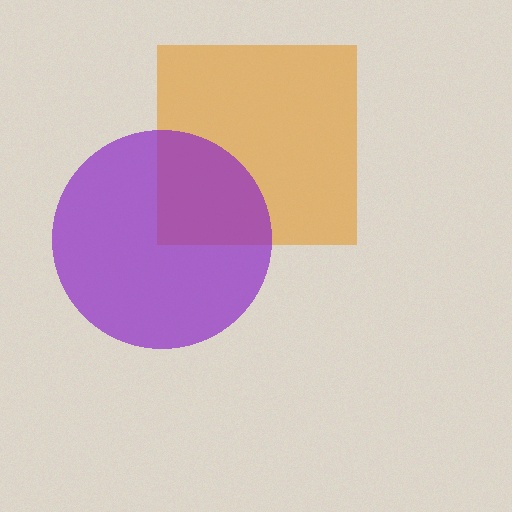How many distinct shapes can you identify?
There are 2 distinct shapes: an orange square, a purple circle.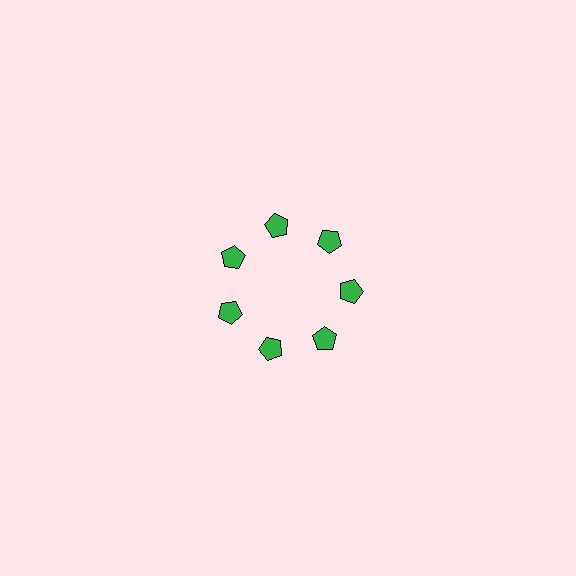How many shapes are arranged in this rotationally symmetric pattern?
There are 7 shapes, arranged in 7 groups of 1.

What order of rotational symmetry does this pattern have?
This pattern has 7-fold rotational symmetry.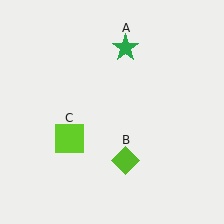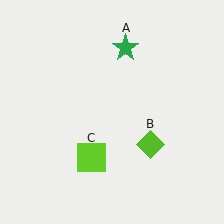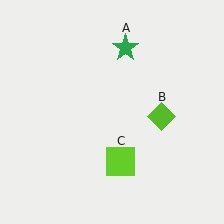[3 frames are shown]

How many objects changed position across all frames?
2 objects changed position: lime diamond (object B), lime square (object C).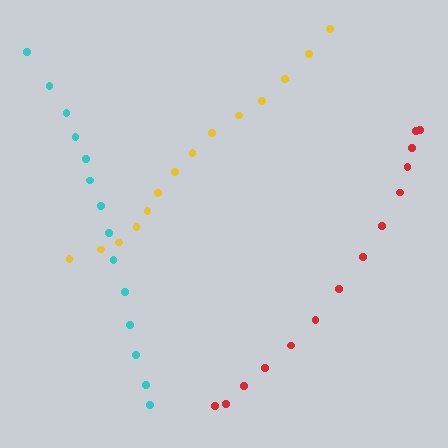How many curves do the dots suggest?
There are 3 distinct paths.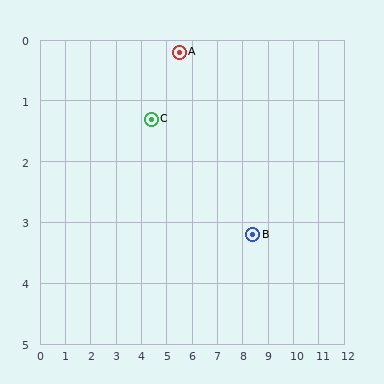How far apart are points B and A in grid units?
Points B and A are about 4.2 grid units apart.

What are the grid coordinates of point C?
Point C is at approximately (4.4, 1.3).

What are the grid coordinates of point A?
Point A is at approximately (5.5, 0.2).